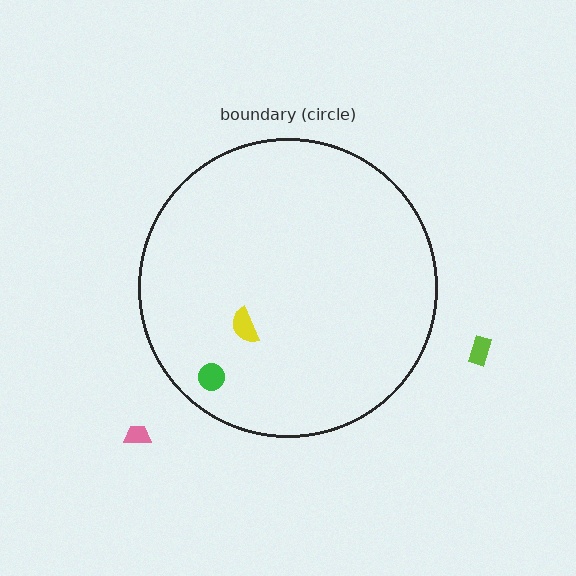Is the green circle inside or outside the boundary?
Inside.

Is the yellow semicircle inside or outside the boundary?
Inside.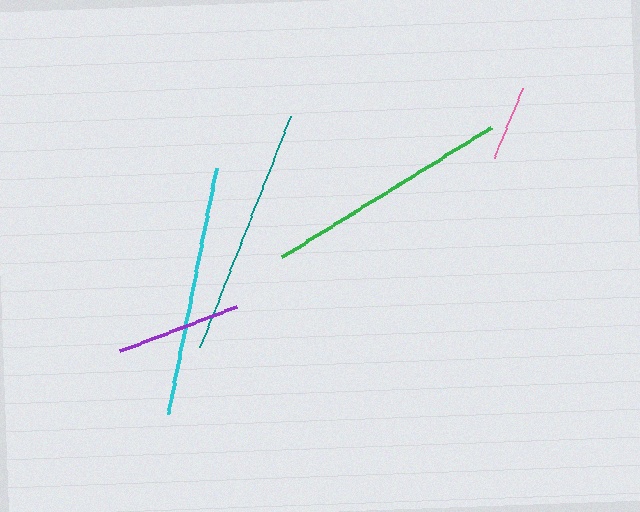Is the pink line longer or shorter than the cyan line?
The cyan line is longer than the pink line.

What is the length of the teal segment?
The teal segment is approximately 248 pixels long.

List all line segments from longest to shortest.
From longest to shortest: cyan, teal, green, purple, pink.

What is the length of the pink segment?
The pink segment is approximately 75 pixels long.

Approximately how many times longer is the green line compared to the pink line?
The green line is approximately 3.3 times the length of the pink line.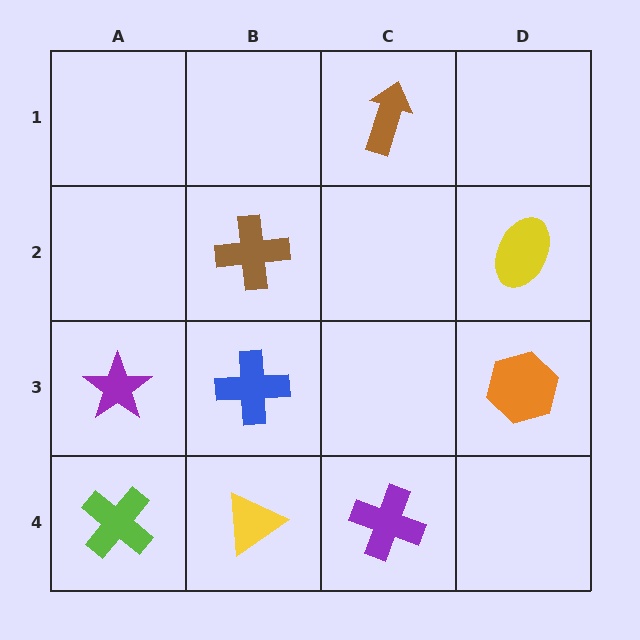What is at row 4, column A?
A lime cross.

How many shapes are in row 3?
3 shapes.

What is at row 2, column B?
A brown cross.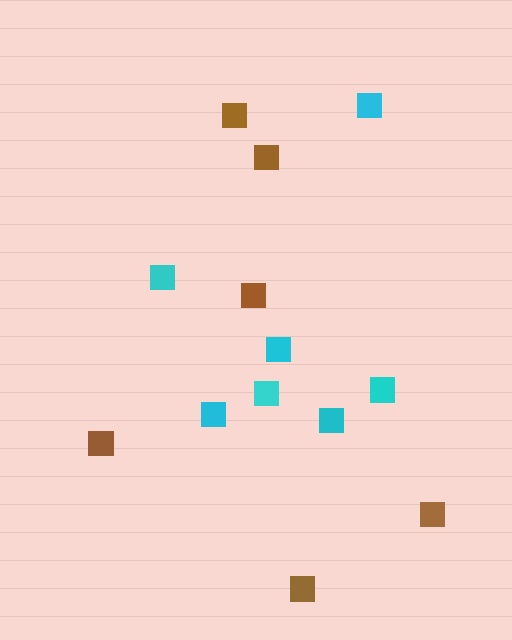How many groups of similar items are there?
There are 2 groups: one group of cyan squares (7) and one group of brown squares (6).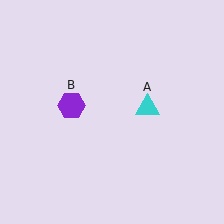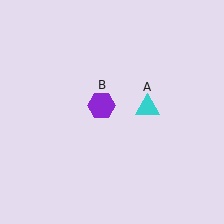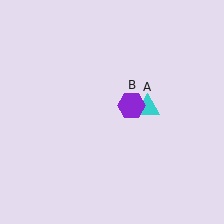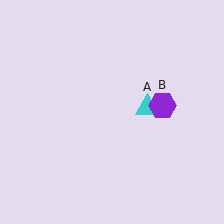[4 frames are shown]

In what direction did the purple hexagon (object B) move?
The purple hexagon (object B) moved right.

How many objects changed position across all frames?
1 object changed position: purple hexagon (object B).